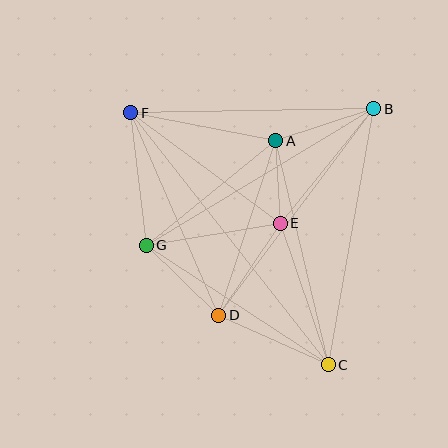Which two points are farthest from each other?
Points C and F are farthest from each other.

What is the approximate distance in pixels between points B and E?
The distance between B and E is approximately 148 pixels.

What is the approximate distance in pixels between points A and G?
The distance between A and G is approximately 167 pixels.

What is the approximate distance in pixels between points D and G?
The distance between D and G is approximately 101 pixels.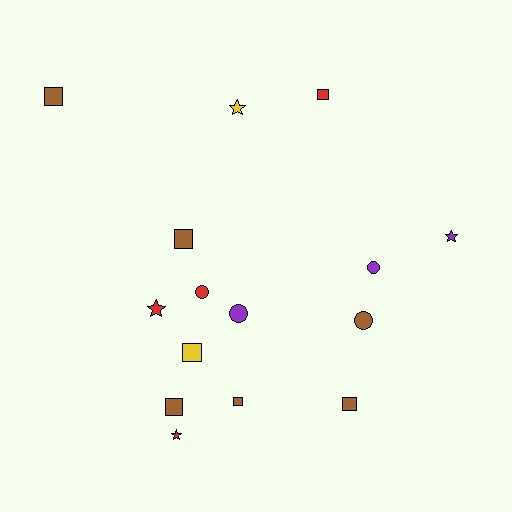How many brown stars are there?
There are no brown stars.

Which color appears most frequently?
Brown, with 6 objects.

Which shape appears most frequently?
Square, with 7 objects.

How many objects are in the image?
There are 15 objects.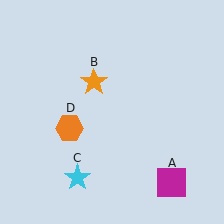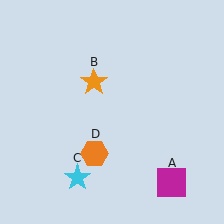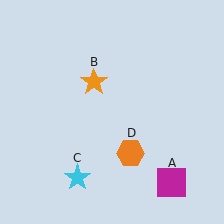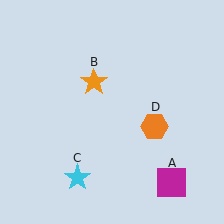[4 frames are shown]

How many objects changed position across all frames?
1 object changed position: orange hexagon (object D).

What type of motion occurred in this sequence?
The orange hexagon (object D) rotated counterclockwise around the center of the scene.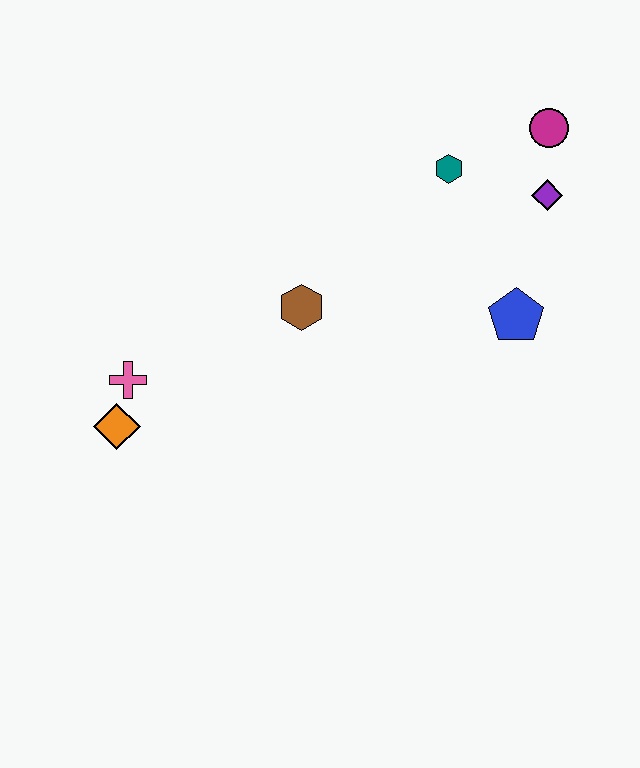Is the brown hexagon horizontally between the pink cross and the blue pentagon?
Yes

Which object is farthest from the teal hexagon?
The orange diamond is farthest from the teal hexagon.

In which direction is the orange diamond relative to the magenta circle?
The orange diamond is to the left of the magenta circle.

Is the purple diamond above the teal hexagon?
No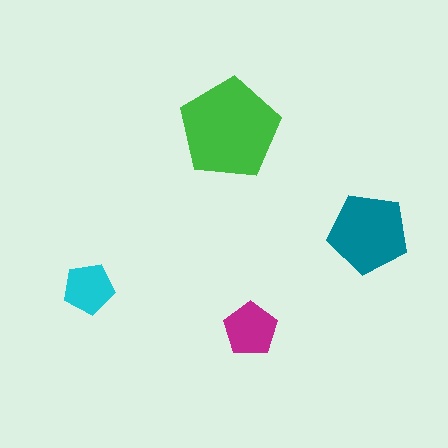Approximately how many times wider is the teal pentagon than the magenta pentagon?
About 1.5 times wider.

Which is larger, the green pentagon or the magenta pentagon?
The green one.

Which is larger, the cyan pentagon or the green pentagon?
The green one.